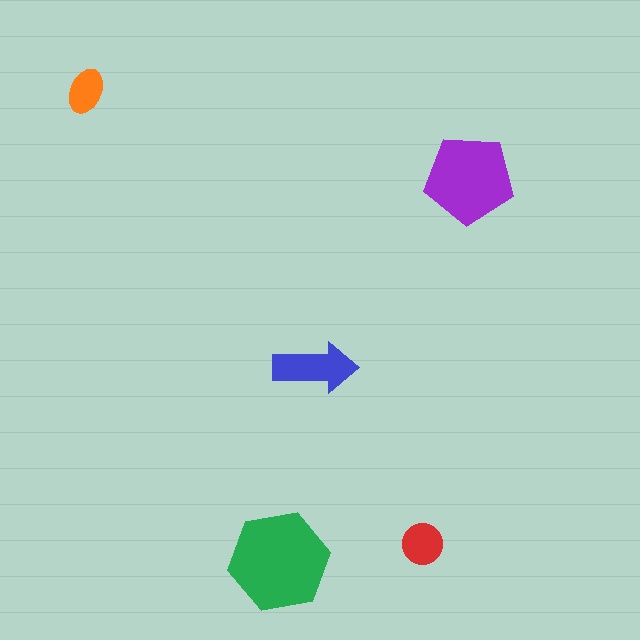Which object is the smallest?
The orange ellipse.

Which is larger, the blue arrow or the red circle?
The blue arrow.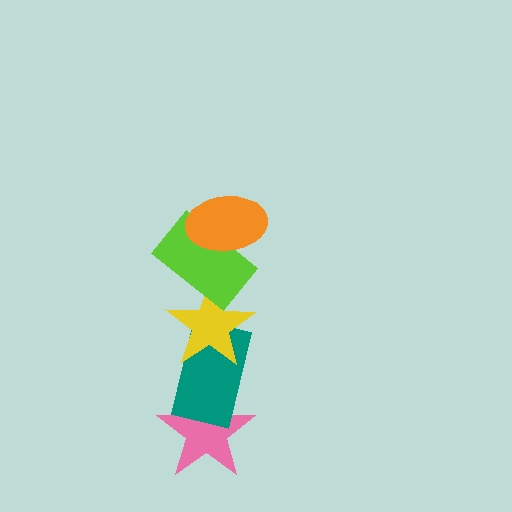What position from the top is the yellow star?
The yellow star is 3rd from the top.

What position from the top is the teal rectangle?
The teal rectangle is 4th from the top.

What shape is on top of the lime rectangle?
The orange ellipse is on top of the lime rectangle.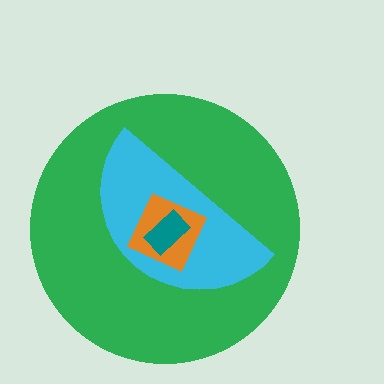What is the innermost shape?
The teal rectangle.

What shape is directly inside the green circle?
The cyan semicircle.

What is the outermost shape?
The green circle.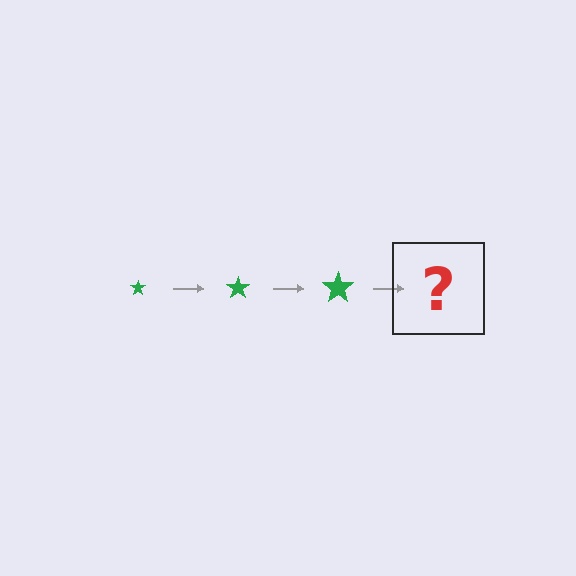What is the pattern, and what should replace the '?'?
The pattern is that the star gets progressively larger each step. The '?' should be a green star, larger than the previous one.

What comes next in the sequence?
The next element should be a green star, larger than the previous one.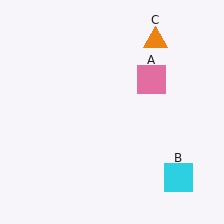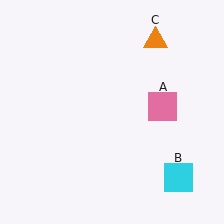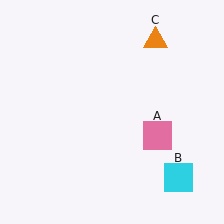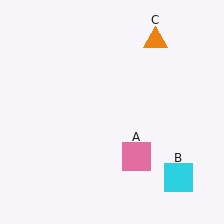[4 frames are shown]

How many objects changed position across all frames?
1 object changed position: pink square (object A).